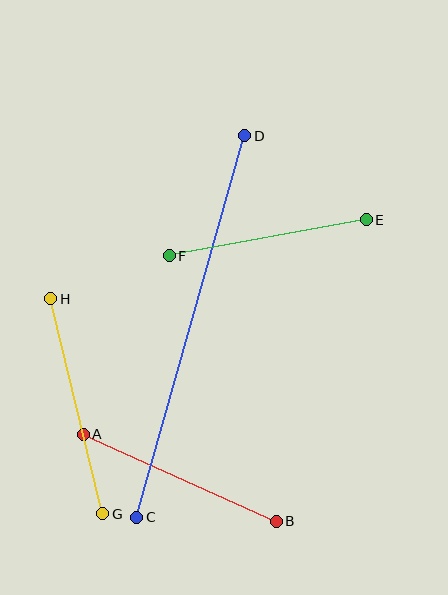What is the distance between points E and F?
The distance is approximately 200 pixels.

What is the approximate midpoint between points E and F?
The midpoint is at approximately (268, 238) pixels.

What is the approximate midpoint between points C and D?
The midpoint is at approximately (191, 326) pixels.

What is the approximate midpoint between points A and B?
The midpoint is at approximately (180, 478) pixels.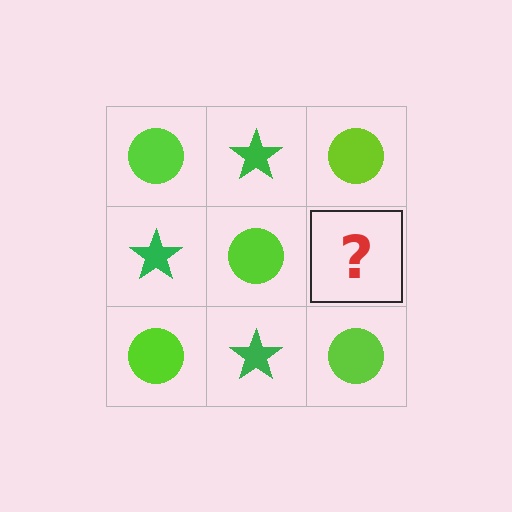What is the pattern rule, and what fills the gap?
The rule is that it alternates lime circle and green star in a checkerboard pattern. The gap should be filled with a green star.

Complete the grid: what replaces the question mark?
The question mark should be replaced with a green star.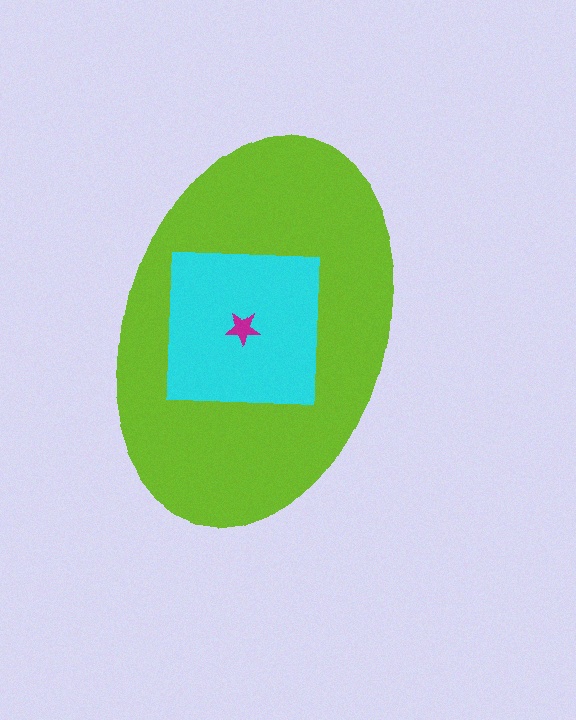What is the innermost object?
The magenta star.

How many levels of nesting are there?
3.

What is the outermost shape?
The lime ellipse.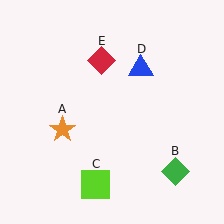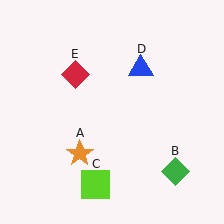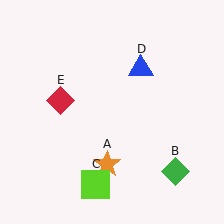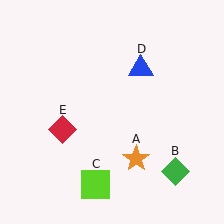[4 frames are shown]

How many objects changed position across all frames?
2 objects changed position: orange star (object A), red diamond (object E).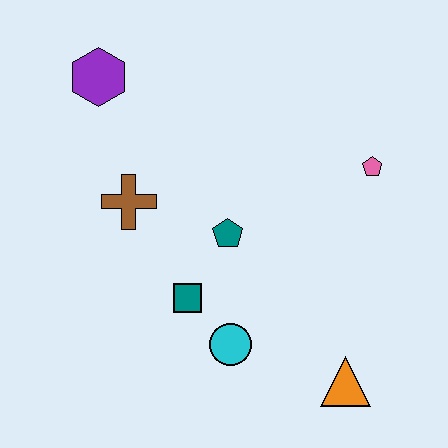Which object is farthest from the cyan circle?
The purple hexagon is farthest from the cyan circle.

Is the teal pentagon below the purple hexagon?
Yes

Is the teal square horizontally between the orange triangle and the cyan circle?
No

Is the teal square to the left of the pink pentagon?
Yes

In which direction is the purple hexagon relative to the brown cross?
The purple hexagon is above the brown cross.